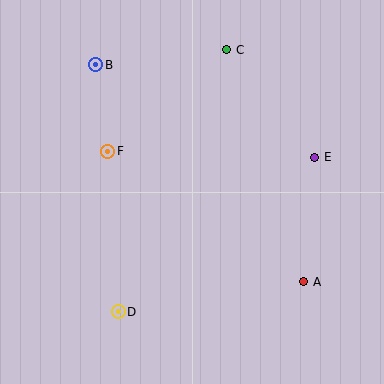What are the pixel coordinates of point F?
Point F is at (108, 151).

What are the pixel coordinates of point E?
Point E is at (315, 157).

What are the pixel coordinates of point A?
Point A is at (304, 282).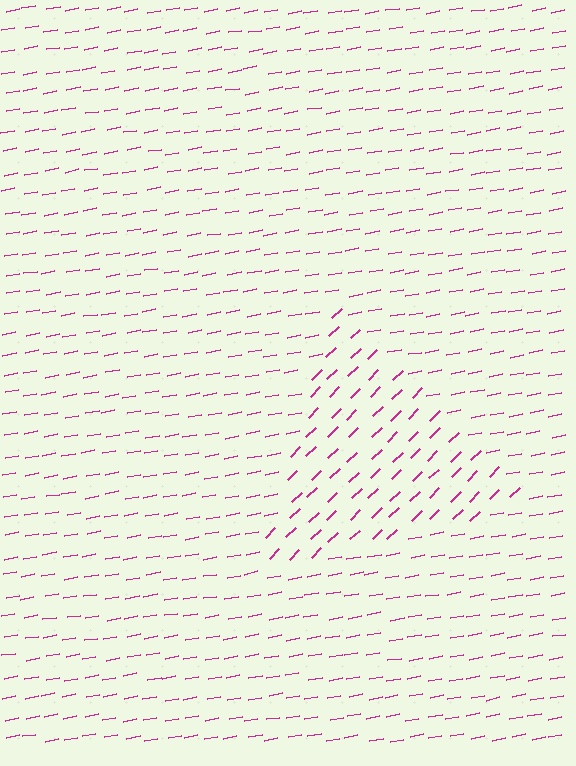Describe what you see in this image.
The image is filled with small magenta line segments. A triangle region in the image has lines oriented differently from the surrounding lines, creating a visible texture boundary.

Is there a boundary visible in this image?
Yes, there is a texture boundary formed by a change in line orientation.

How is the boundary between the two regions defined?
The boundary is defined purely by a change in line orientation (approximately 34 degrees difference). All lines are the same color and thickness.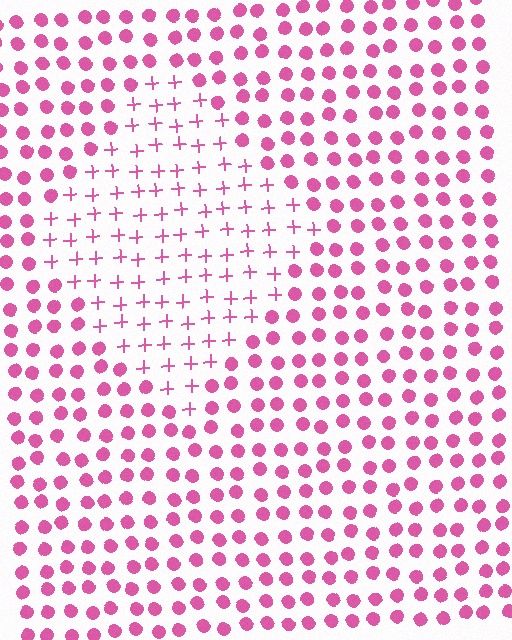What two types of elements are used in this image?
The image uses plus signs inside the diamond region and circles outside it.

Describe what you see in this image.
The image is filled with small pink elements arranged in a uniform grid. A diamond-shaped region contains plus signs, while the surrounding area contains circles. The boundary is defined purely by the change in element shape.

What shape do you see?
I see a diamond.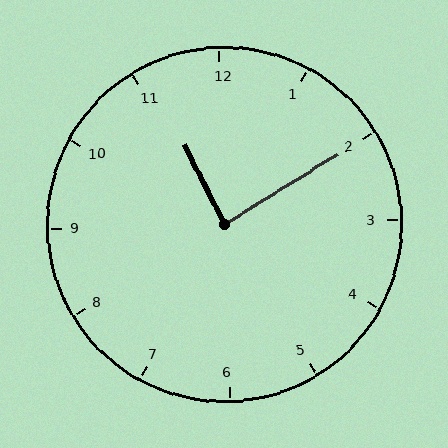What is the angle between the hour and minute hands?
Approximately 85 degrees.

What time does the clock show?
11:10.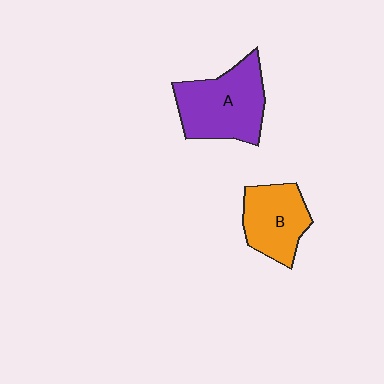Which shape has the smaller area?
Shape B (orange).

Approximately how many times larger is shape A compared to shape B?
Approximately 1.4 times.